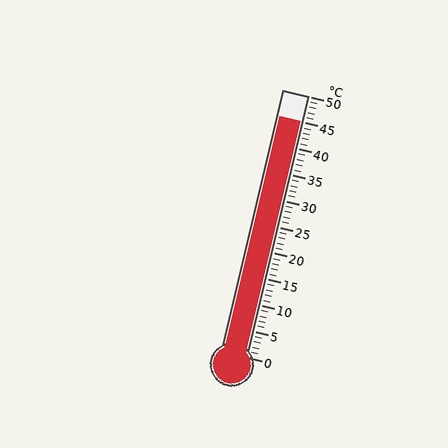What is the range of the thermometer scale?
The thermometer scale ranges from 0°C to 50°C.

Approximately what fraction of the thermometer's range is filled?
The thermometer is filled to approximately 90% of its range.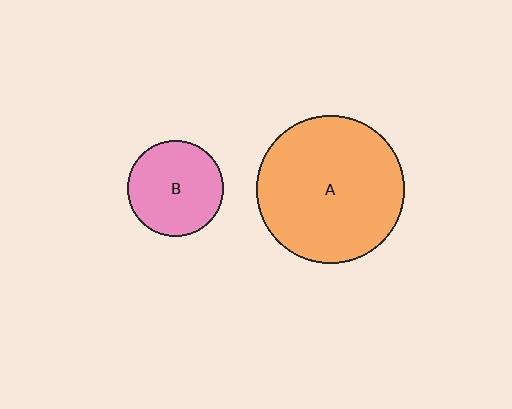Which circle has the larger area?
Circle A (orange).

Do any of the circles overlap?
No, none of the circles overlap.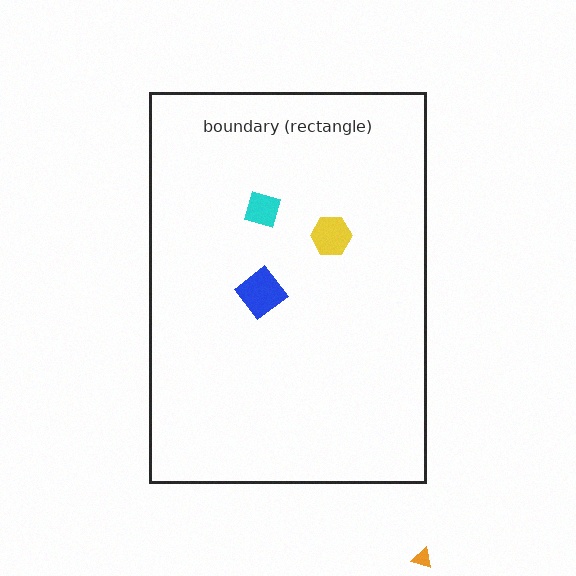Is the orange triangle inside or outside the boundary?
Outside.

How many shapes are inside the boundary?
3 inside, 1 outside.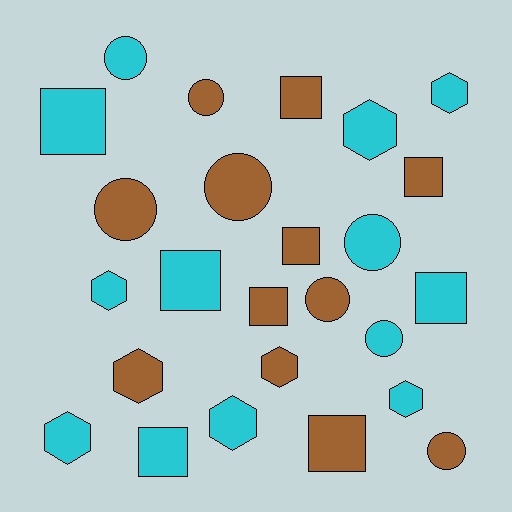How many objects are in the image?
There are 25 objects.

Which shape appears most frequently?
Square, with 9 objects.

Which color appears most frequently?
Cyan, with 13 objects.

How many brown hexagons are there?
There are 2 brown hexagons.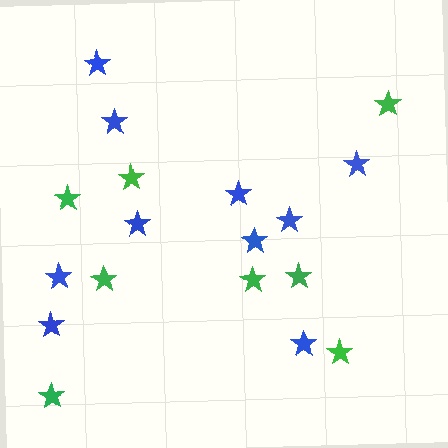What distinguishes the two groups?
There are 2 groups: one group of blue stars (10) and one group of green stars (8).